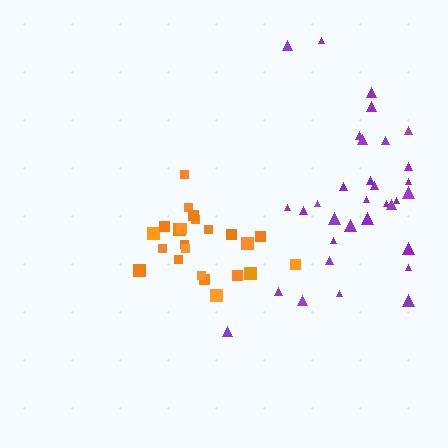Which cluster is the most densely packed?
Orange.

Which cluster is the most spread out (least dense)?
Purple.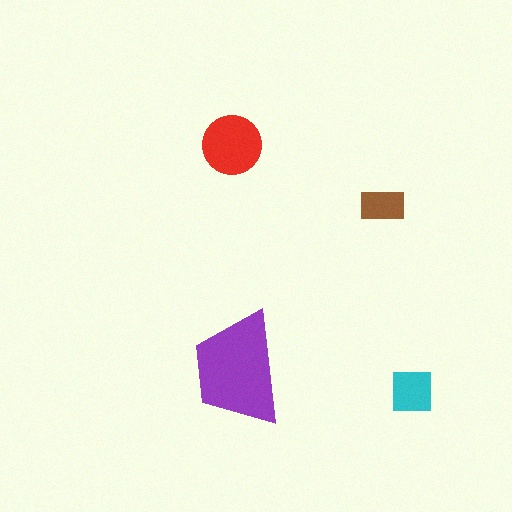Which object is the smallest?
The brown rectangle.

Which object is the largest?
The purple trapezoid.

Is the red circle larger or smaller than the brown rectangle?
Larger.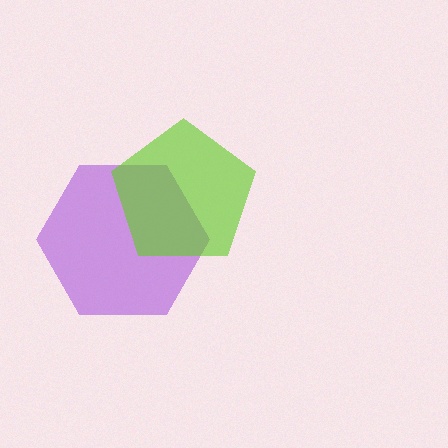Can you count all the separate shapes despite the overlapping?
Yes, there are 2 separate shapes.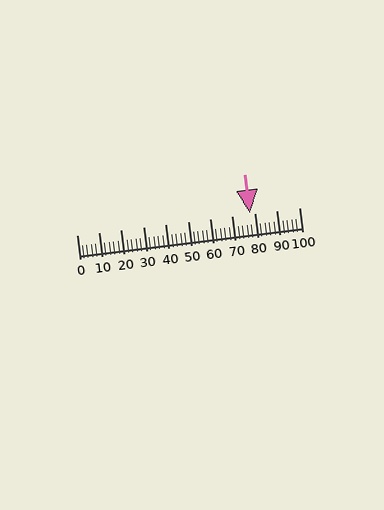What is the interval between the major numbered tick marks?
The major tick marks are spaced 10 units apart.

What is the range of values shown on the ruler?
The ruler shows values from 0 to 100.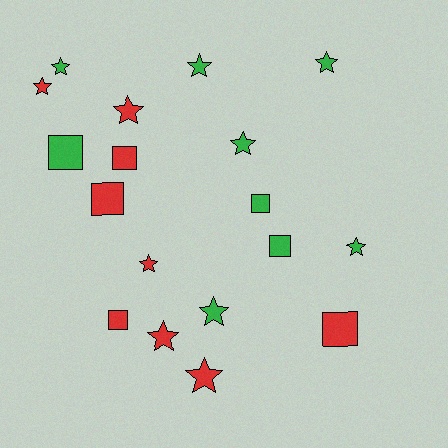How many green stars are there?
There are 6 green stars.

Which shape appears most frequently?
Star, with 11 objects.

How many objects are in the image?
There are 18 objects.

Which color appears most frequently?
Green, with 9 objects.